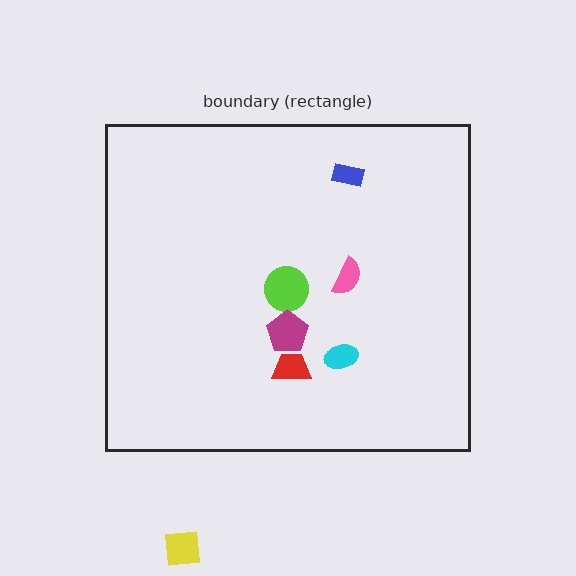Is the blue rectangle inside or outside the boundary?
Inside.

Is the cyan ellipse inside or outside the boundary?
Inside.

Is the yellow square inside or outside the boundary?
Outside.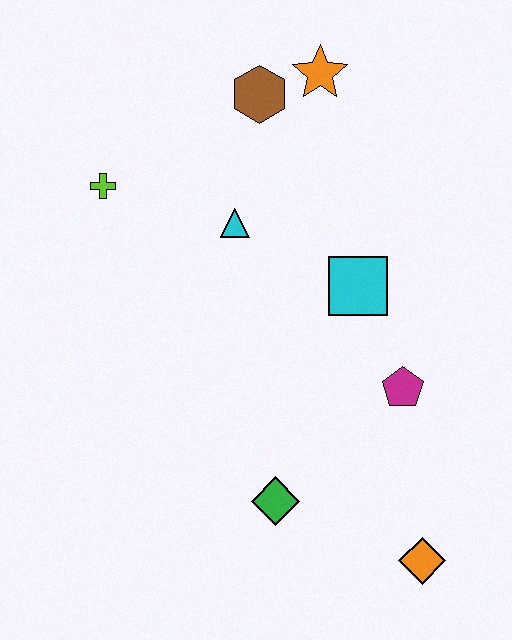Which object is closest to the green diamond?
The orange diamond is closest to the green diamond.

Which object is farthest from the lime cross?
The orange diamond is farthest from the lime cross.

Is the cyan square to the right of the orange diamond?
No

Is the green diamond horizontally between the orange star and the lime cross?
Yes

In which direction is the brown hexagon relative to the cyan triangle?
The brown hexagon is above the cyan triangle.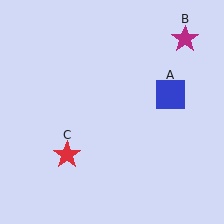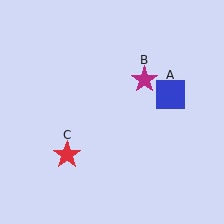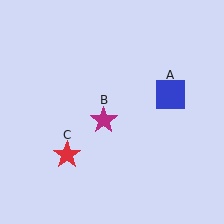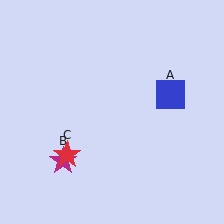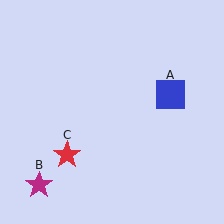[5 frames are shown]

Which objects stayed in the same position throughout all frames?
Blue square (object A) and red star (object C) remained stationary.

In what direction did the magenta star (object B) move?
The magenta star (object B) moved down and to the left.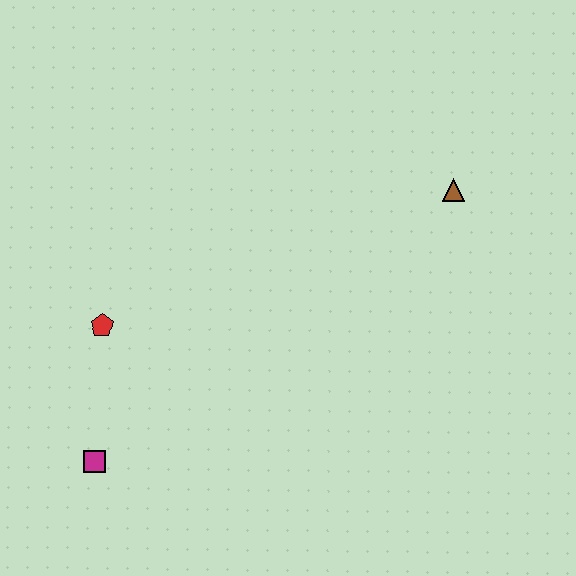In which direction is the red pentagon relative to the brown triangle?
The red pentagon is to the left of the brown triangle.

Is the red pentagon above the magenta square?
Yes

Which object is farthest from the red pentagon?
The brown triangle is farthest from the red pentagon.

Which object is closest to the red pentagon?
The magenta square is closest to the red pentagon.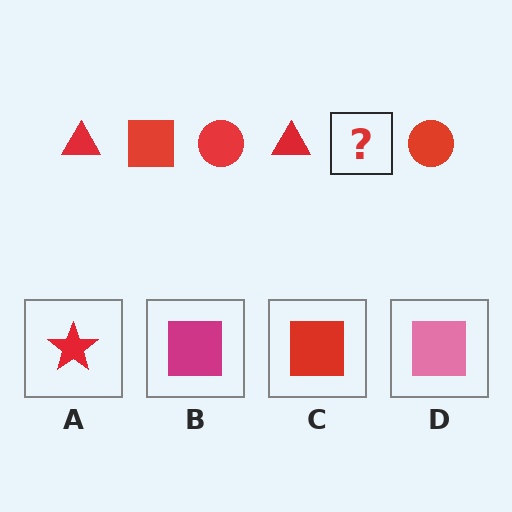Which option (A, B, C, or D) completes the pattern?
C.